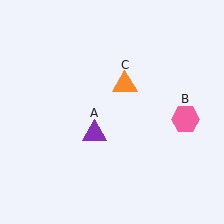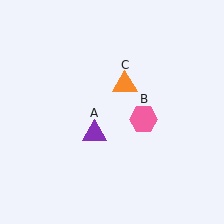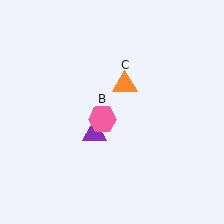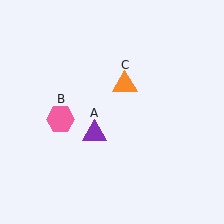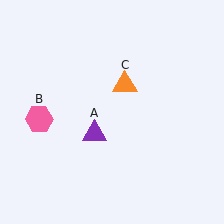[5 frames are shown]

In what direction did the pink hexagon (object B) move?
The pink hexagon (object B) moved left.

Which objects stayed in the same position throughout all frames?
Purple triangle (object A) and orange triangle (object C) remained stationary.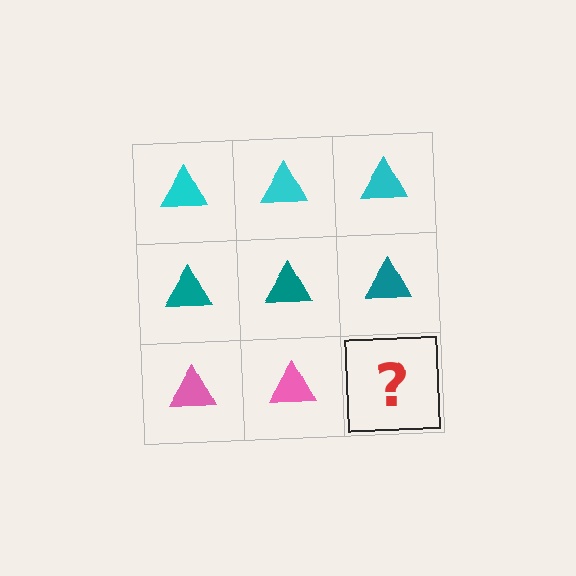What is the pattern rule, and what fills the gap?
The rule is that each row has a consistent color. The gap should be filled with a pink triangle.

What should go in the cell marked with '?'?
The missing cell should contain a pink triangle.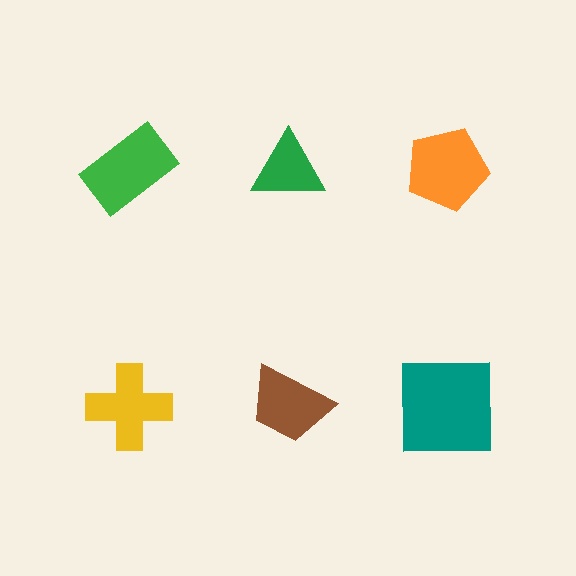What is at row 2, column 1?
A yellow cross.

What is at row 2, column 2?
A brown trapezoid.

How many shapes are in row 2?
3 shapes.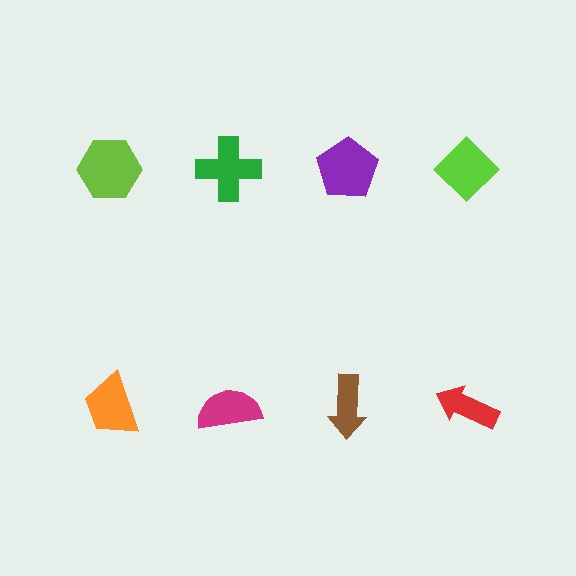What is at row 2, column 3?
A brown arrow.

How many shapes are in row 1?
4 shapes.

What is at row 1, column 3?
A purple pentagon.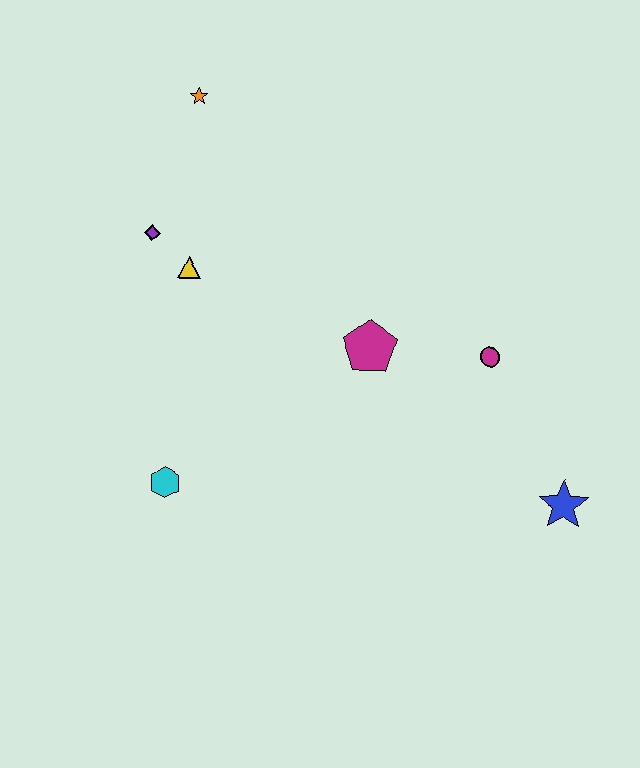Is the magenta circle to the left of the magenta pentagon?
No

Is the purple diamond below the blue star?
No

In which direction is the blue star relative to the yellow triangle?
The blue star is to the right of the yellow triangle.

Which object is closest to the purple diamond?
The yellow triangle is closest to the purple diamond.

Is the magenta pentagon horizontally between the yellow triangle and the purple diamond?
No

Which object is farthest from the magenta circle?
The orange star is farthest from the magenta circle.